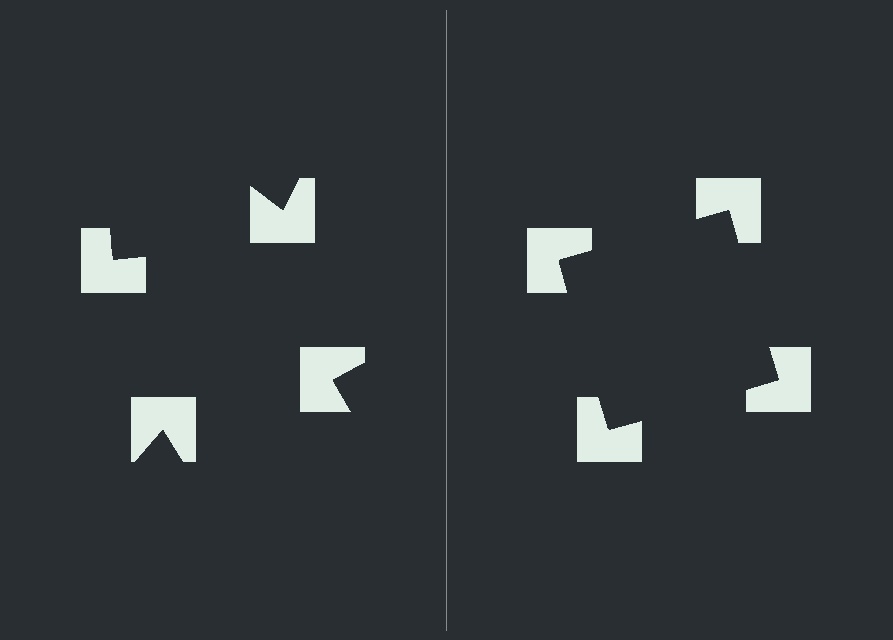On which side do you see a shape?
An illusory square appears on the right side. On the left side the wedge cuts are rotated, so no coherent shape forms.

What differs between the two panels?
The notched squares are positioned identically on both sides; only the wedge orientations differ. On the right they align to a square; on the left they are misaligned.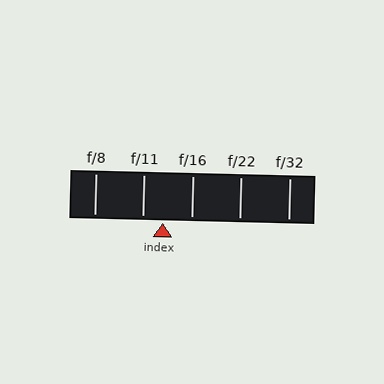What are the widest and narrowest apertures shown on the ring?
The widest aperture shown is f/8 and the narrowest is f/32.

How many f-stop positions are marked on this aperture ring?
There are 5 f-stop positions marked.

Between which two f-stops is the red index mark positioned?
The index mark is between f/11 and f/16.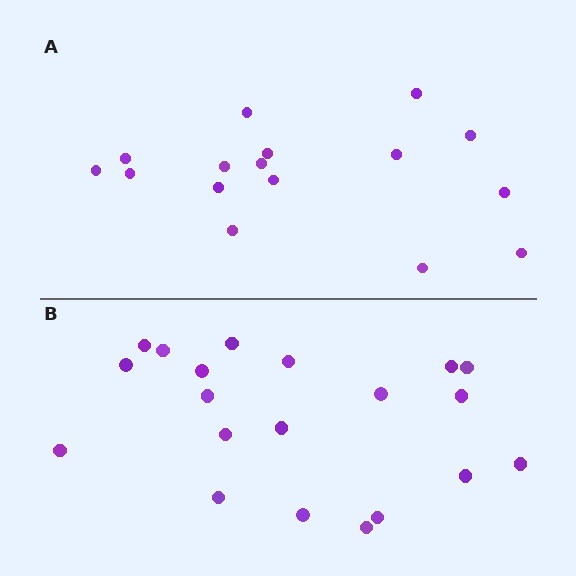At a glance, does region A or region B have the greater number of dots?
Region B (the bottom region) has more dots.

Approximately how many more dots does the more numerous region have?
Region B has about 4 more dots than region A.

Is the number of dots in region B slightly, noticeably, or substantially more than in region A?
Region B has noticeably more, but not dramatically so. The ratio is roughly 1.2 to 1.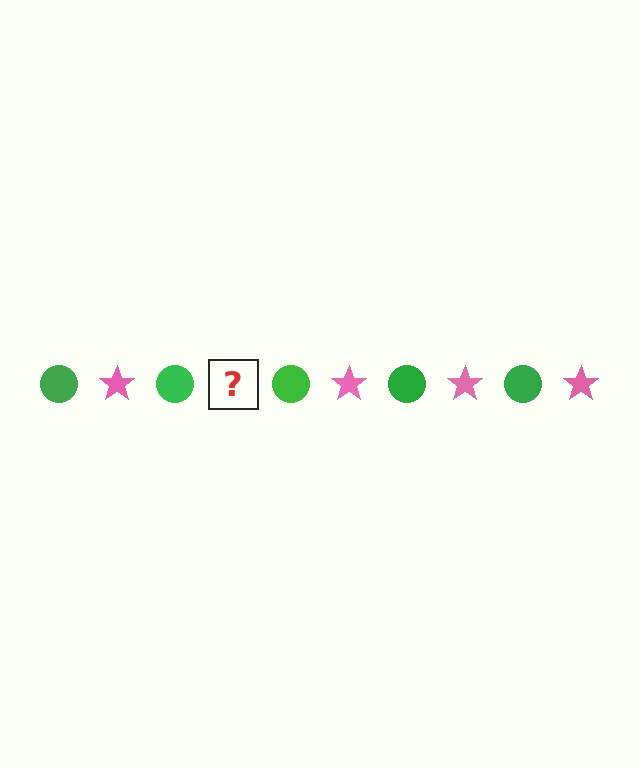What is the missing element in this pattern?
The missing element is a pink star.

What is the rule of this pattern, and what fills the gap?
The rule is that the pattern alternates between green circle and pink star. The gap should be filled with a pink star.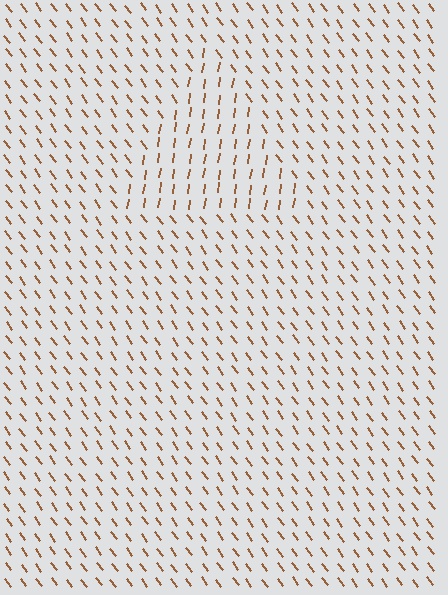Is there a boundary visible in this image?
Yes, there is a texture boundary formed by a change in line orientation.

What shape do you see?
I see a triangle.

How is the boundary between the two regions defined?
The boundary is defined purely by a change in line orientation (approximately 45 degrees difference). All lines are the same color and thickness.